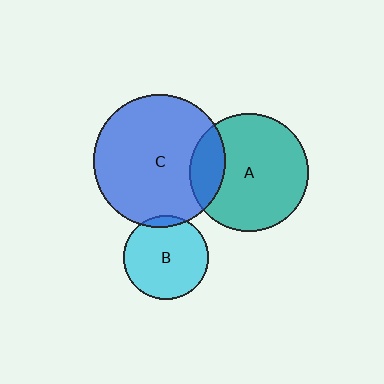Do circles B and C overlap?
Yes.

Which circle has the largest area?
Circle C (blue).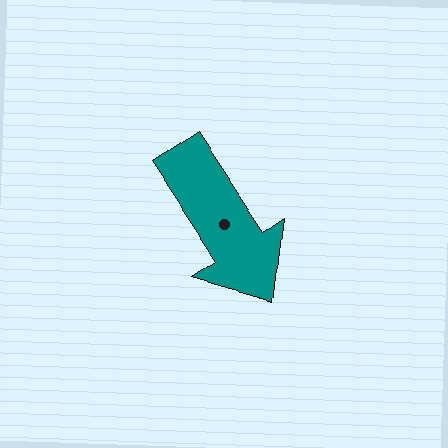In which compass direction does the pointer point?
Southeast.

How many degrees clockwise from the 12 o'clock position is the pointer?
Approximately 146 degrees.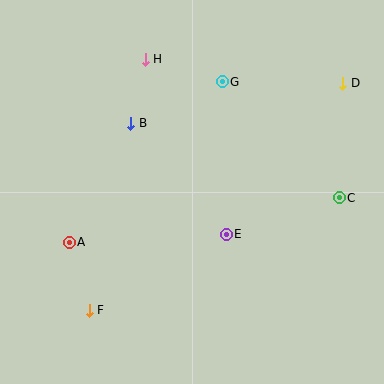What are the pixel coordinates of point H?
Point H is at (145, 59).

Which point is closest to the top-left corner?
Point H is closest to the top-left corner.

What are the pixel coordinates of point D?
Point D is at (343, 83).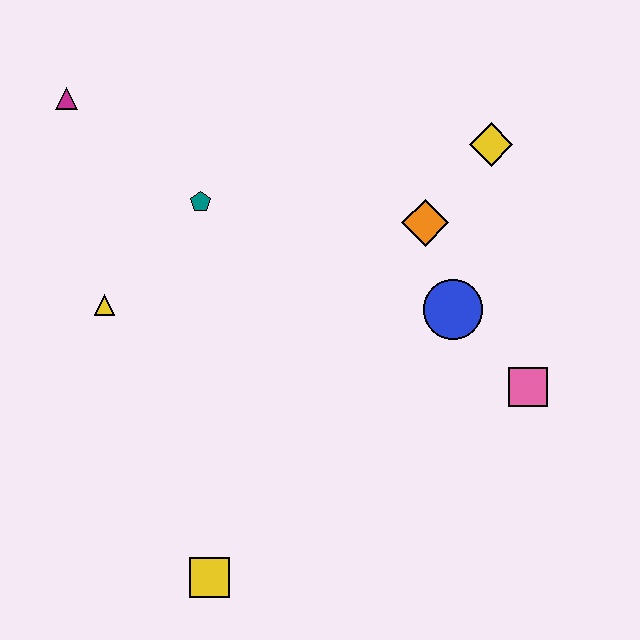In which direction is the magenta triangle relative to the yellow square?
The magenta triangle is above the yellow square.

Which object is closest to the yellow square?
The yellow triangle is closest to the yellow square.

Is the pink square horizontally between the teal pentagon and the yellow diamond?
No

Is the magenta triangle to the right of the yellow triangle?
No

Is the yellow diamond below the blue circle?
No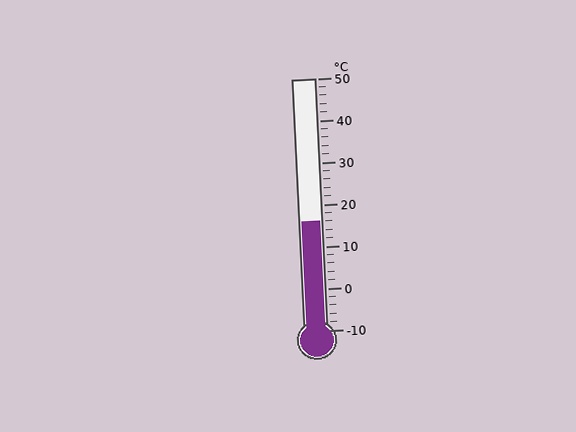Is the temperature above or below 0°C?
The temperature is above 0°C.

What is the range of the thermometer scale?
The thermometer scale ranges from -10°C to 50°C.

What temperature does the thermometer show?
The thermometer shows approximately 16°C.